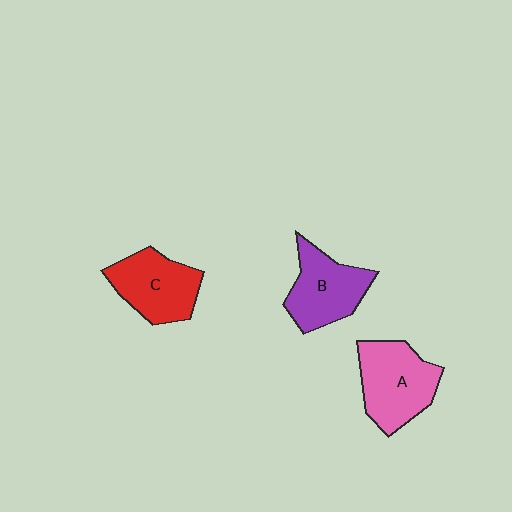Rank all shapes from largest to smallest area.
From largest to smallest: A (pink), B (purple), C (red).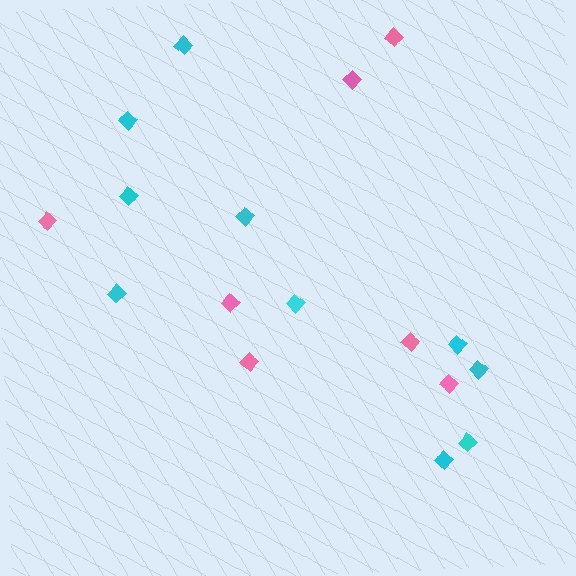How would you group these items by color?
There are 2 groups: one group of pink diamonds (7) and one group of cyan diamonds (10).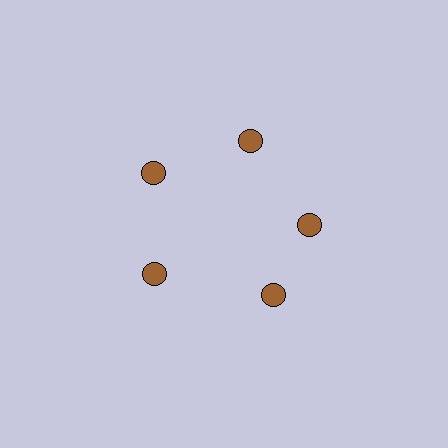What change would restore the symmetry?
The symmetry would be restored by rotating it back into even spacing with its neighbors so that all 5 circles sit at equal angles and equal distance from the center.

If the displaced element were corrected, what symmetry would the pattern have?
It would have 5-fold rotational symmetry — the pattern would map onto itself every 72 degrees.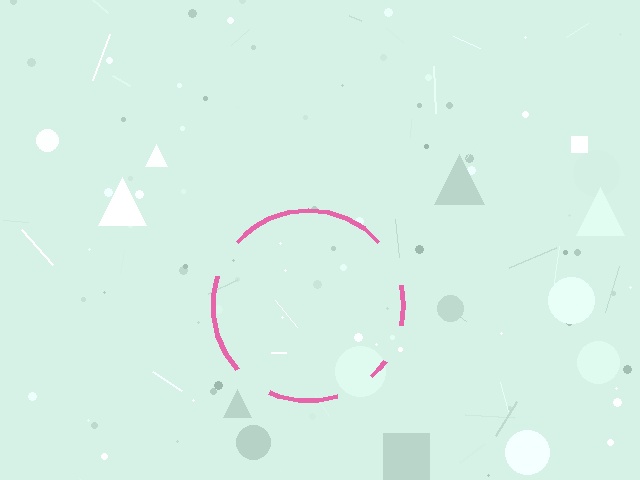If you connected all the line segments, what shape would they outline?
They would outline a circle.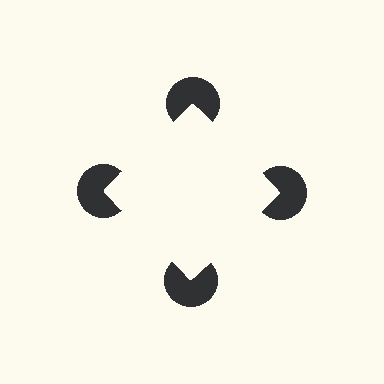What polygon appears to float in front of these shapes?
An illusory square — its edges are inferred from the aligned wedge cuts in the pac-man discs, not physically drawn.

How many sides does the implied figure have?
4 sides.